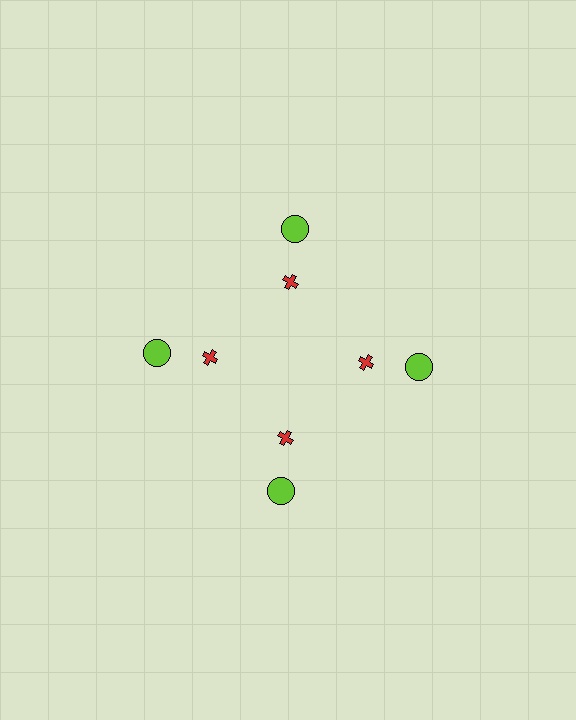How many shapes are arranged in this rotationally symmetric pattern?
There are 8 shapes, arranged in 4 groups of 2.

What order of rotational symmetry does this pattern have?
This pattern has 4-fold rotational symmetry.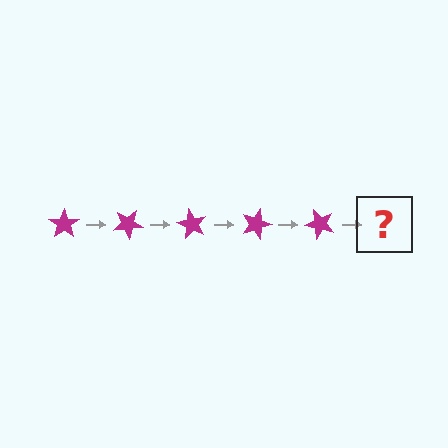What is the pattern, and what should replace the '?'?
The pattern is that the star rotates 30 degrees each step. The '?' should be a magenta star rotated 150 degrees.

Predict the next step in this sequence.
The next step is a magenta star rotated 150 degrees.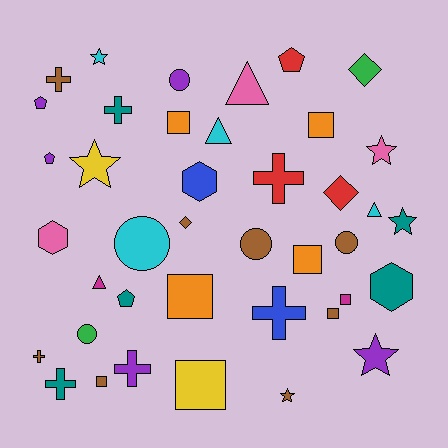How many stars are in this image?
There are 6 stars.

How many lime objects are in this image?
There are no lime objects.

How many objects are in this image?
There are 40 objects.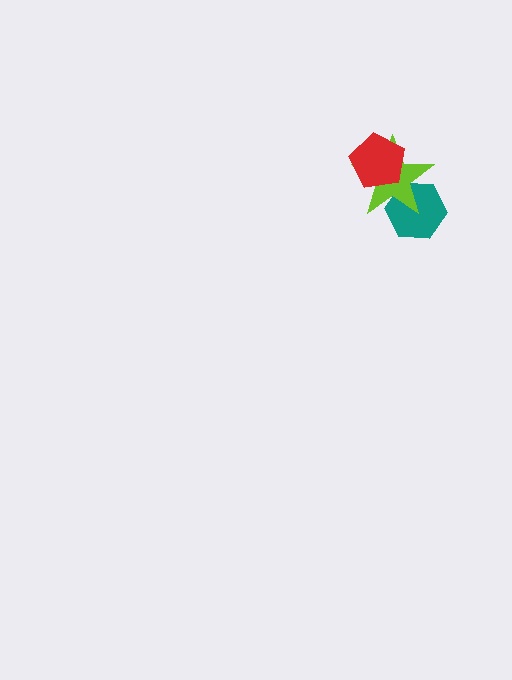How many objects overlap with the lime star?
2 objects overlap with the lime star.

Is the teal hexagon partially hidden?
Yes, it is partially covered by another shape.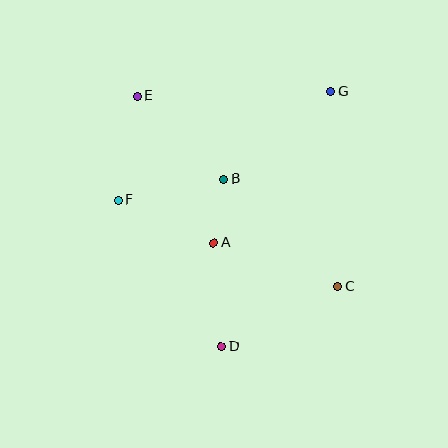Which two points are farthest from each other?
Points D and G are farthest from each other.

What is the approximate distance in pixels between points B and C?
The distance between B and C is approximately 157 pixels.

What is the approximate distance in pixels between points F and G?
The distance between F and G is approximately 239 pixels.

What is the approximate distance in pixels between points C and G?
The distance between C and G is approximately 195 pixels.